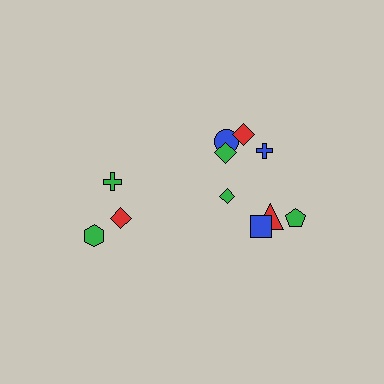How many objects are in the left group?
There are 3 objects.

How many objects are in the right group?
There are 8 objects.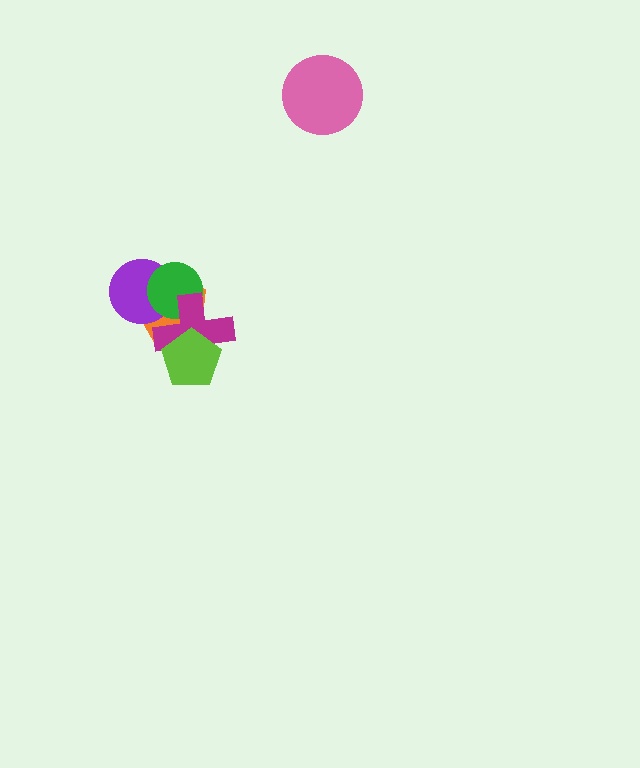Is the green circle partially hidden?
Yes, it is partially covered by another shape.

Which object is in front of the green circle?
The magenta cross is in front of the green circle.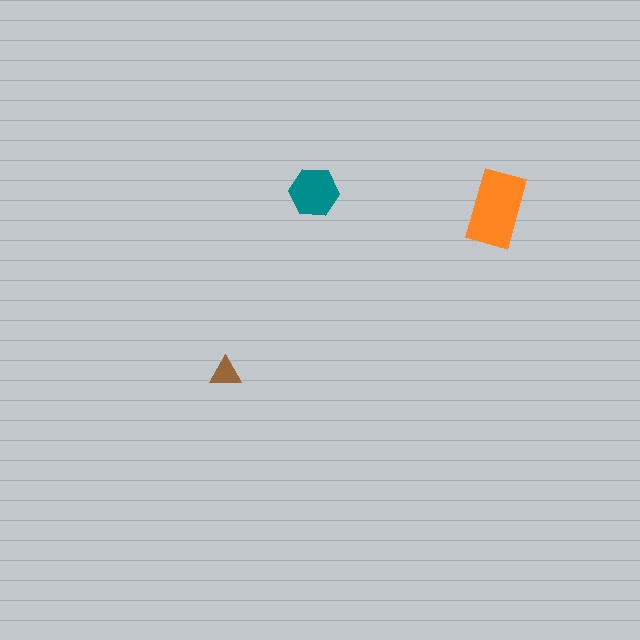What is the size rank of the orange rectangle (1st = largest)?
1st.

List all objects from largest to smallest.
The orange rectangle, the teal hexagon, the brown triangle.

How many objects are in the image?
There are 3 objects in the image.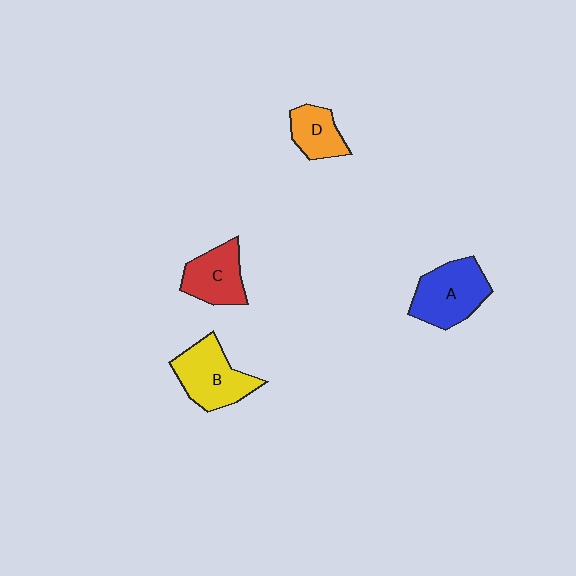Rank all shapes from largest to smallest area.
From largest to smallest: A (blue), B (yellow), C (red), D (orange).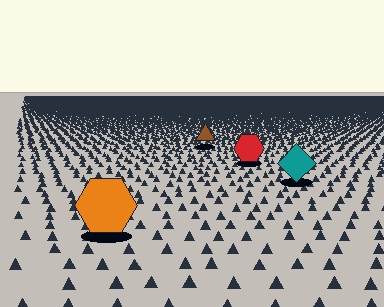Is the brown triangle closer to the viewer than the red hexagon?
No. The red hexagon is closer — you can tell from the texture gradient: the ground texture is coarser near it.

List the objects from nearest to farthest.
From nearest to farthest: the orange hexagon, the teal diamond, the red hexagon, the brown triangle.